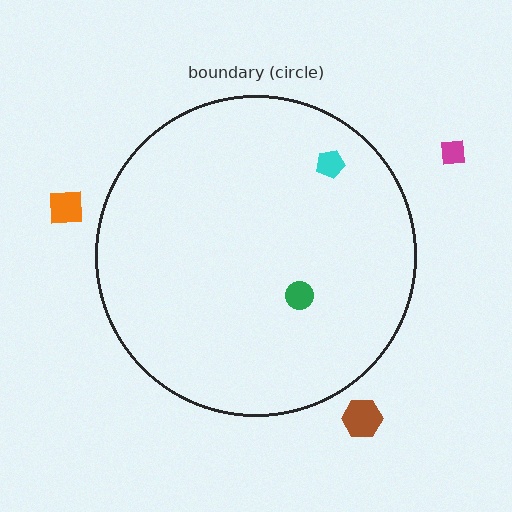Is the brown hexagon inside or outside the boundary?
Outside.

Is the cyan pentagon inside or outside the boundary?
Inside.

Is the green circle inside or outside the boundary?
Inside.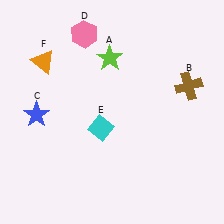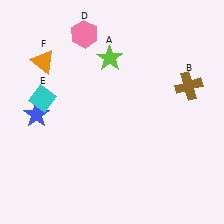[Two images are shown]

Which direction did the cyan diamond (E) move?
The cyan diamond (E) moved left.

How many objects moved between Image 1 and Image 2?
1 object moved between the two images.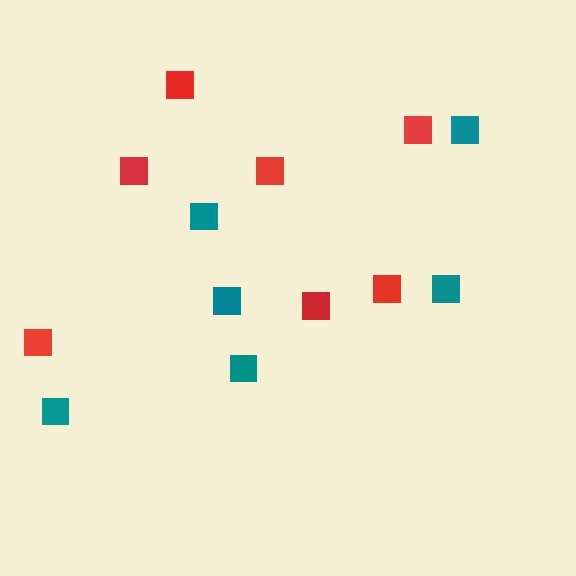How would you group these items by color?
There are 2 groups: one group of teal squares (6) and one group of red squares (7).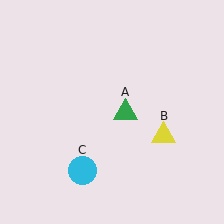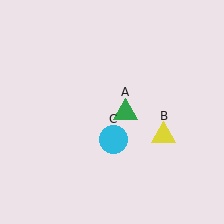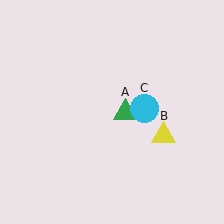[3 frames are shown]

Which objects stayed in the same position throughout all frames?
Green triangle (object A) and yellow triangle (object B) remained stationary.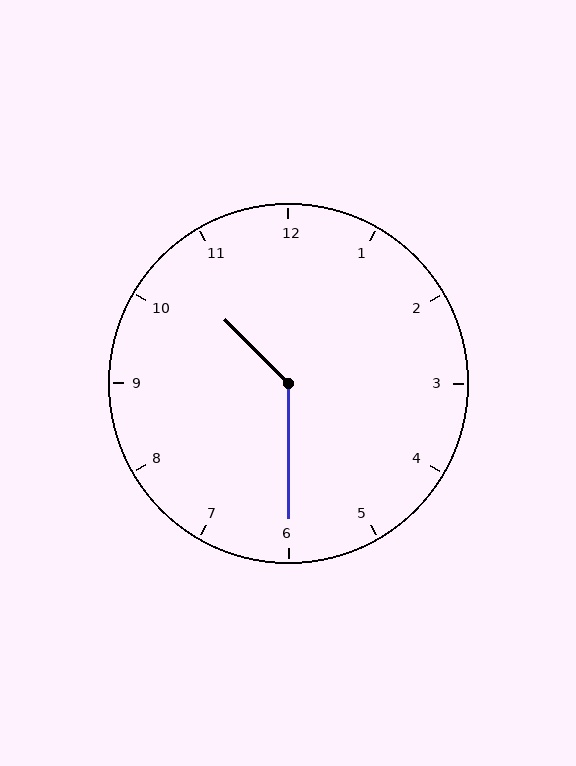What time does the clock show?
10:30.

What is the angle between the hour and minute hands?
Approximately 135 degrees.